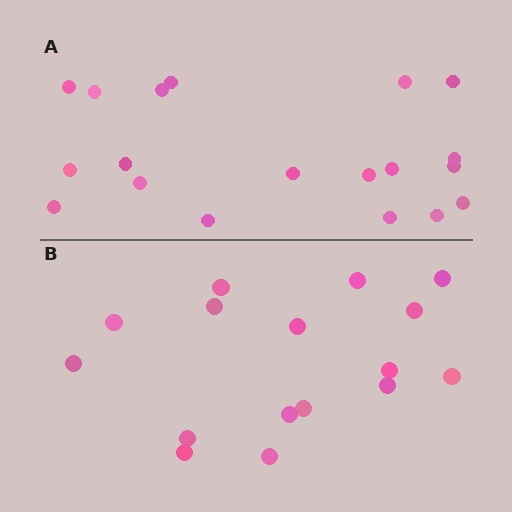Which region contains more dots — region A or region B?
Region A (the top region) has more dots.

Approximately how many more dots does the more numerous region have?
Region A has just a few more — roughly 2 or 3 more dots than region B.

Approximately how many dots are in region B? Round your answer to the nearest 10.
About 20 dots. (The exact count is 16, which rounds to 20.)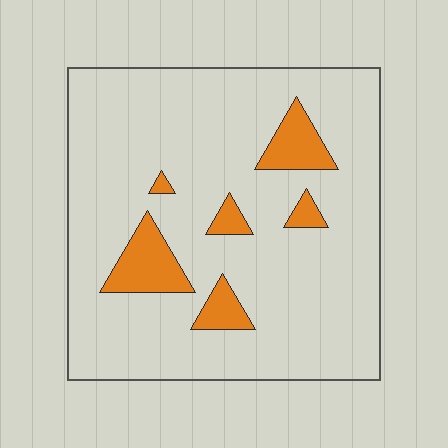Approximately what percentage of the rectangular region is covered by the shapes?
Approximately 10%.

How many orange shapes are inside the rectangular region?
6.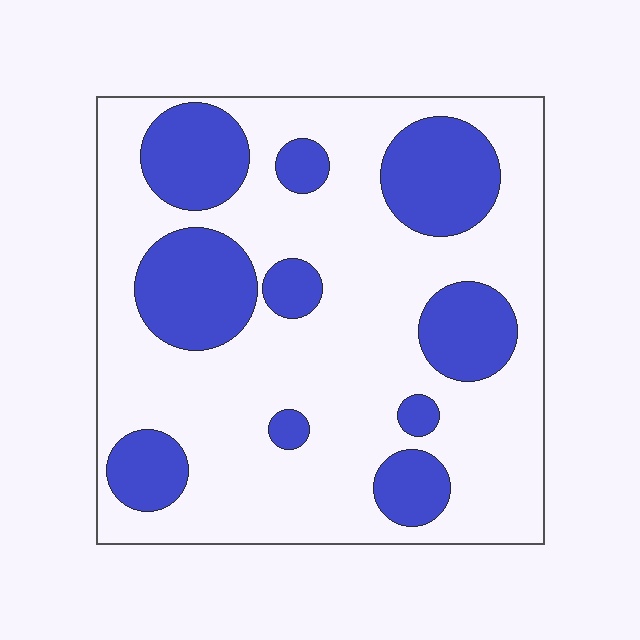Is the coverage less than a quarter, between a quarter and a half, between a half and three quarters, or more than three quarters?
Between a quarter and a half.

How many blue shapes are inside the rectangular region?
10.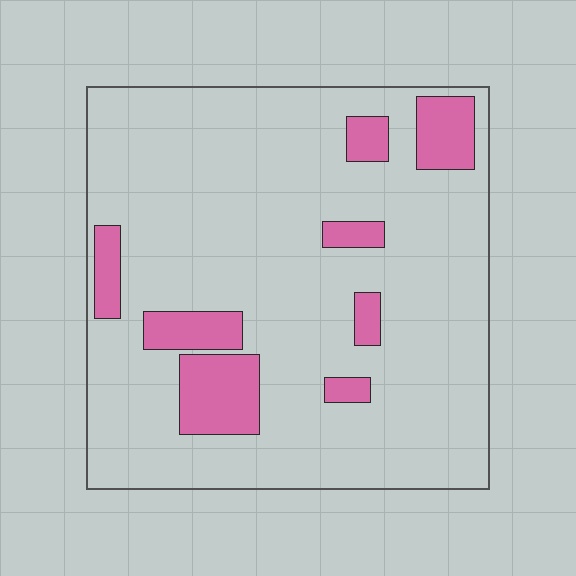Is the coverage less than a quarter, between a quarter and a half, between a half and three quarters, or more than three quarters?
Less than a quarter.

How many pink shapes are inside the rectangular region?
8.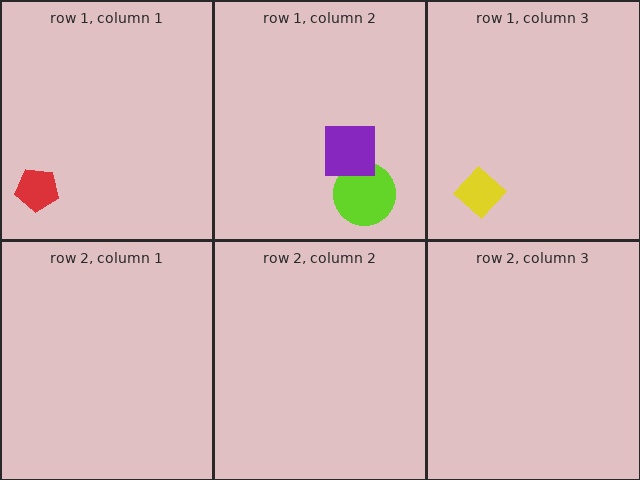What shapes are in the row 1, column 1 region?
The red pentagon.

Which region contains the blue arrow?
The row 1, column 2 region.